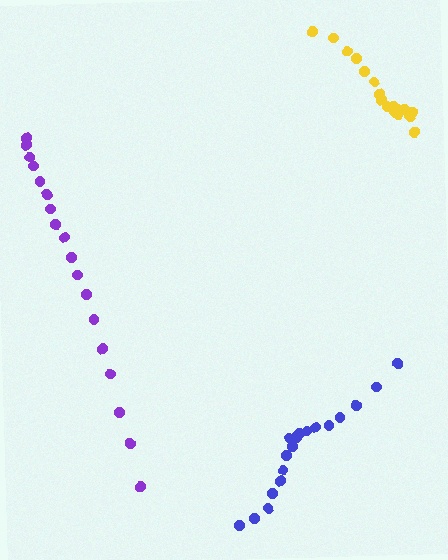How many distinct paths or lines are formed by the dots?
There are 3 distinct paths.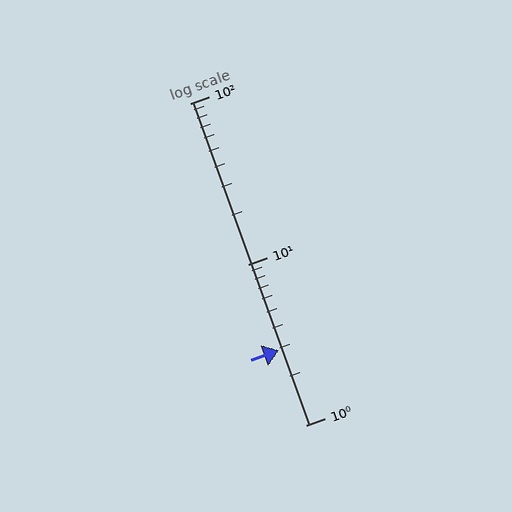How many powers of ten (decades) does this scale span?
The scale spans 2 decades, from 1 to 100.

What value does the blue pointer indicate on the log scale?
The pointer indicates approximately 2.9.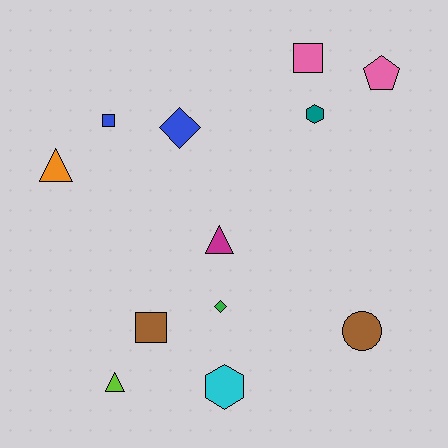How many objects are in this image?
There are 12 objects.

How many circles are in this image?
There is 1 circle.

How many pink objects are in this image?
There are 2 pink objects.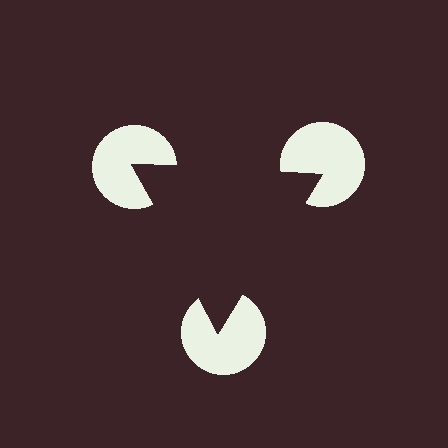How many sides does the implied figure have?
3 sides.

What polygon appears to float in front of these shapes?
An illusory triangle — its edges are inferred from the aligned wedge cuts in the pac-man discs, not physically drawn.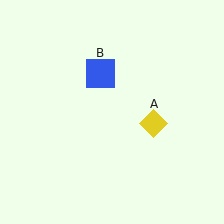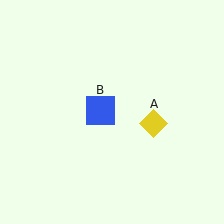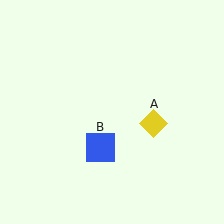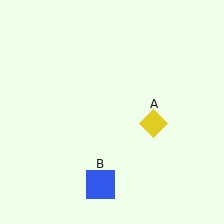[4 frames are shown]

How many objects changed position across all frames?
1 object changed position: blue square (object B).